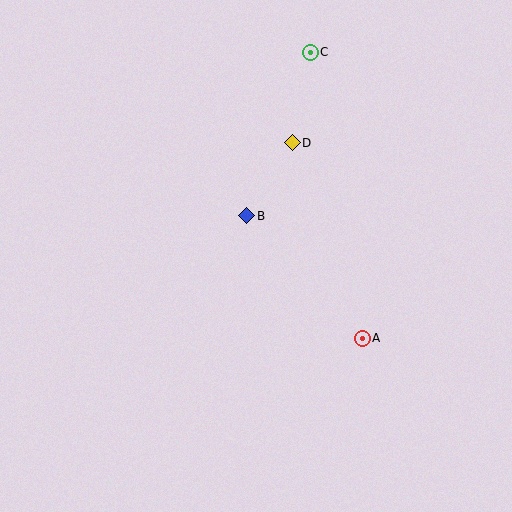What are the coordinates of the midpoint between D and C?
The midpoint between D and C is at (301, 98).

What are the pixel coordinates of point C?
Point C is at (310, 52).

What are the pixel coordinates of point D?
Point D is at (292, 143).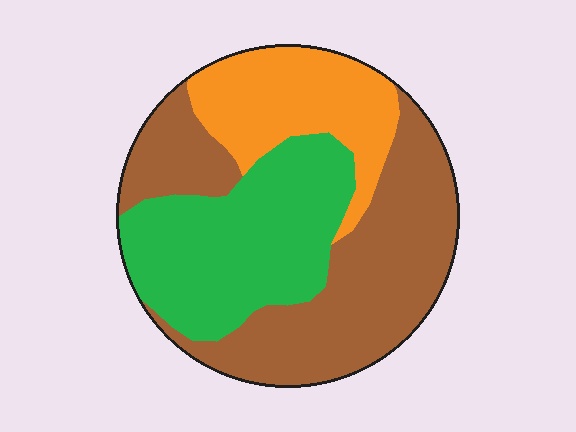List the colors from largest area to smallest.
From largest to smallest: brown, green, orange.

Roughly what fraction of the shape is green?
Green takes up between a quarter and a half of the shape.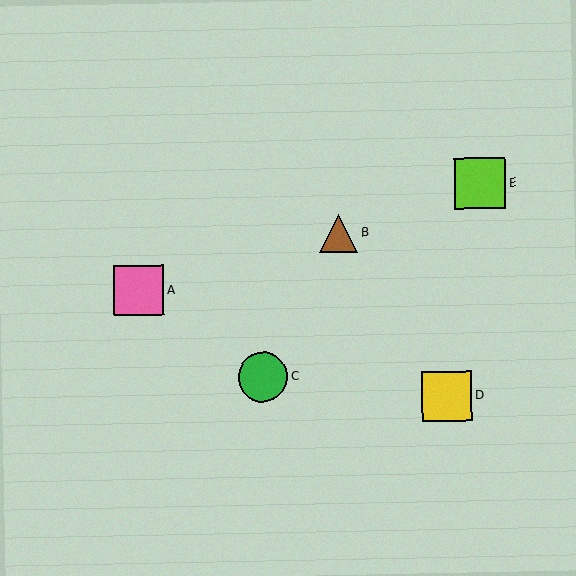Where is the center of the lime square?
The center of the lime square is at (480, 183).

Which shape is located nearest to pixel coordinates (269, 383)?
The green circle (labeled C) at (263, 377) is nearest to that location.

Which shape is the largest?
The lime square (labeled E) is the largest.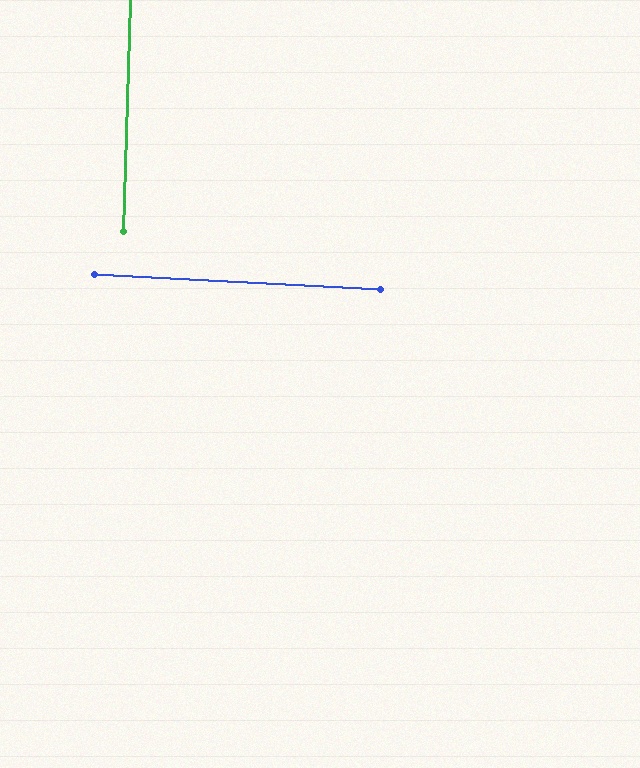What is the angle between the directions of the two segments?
Approximately 89 degrees.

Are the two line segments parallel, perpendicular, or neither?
Perpendicular — they meet at approximately 89°.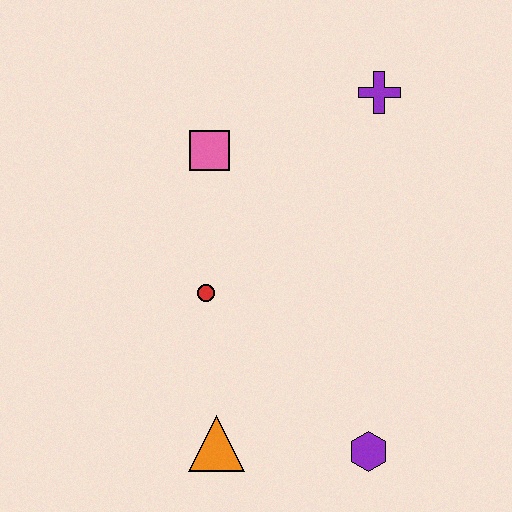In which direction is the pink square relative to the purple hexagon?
The pink square is above the purple hexagon.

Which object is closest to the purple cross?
The pink square is closest to the purple cross.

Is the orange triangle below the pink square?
Yes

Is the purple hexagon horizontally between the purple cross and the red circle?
Yes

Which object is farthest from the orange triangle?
The purple cross is farthest from the orange triangle.